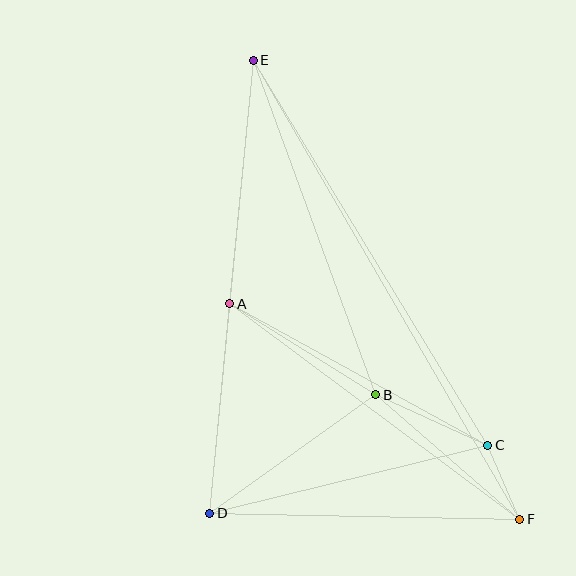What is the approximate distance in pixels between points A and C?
The distance between A and C is approximately 294 pixels.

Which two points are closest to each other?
Points C and F are closest to each other.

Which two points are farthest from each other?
Points E and F are farthest from each other.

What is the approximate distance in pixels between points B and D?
The distance between B and D is approximately 204 pixels.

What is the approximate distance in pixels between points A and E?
The distance between A and E is approximately 245 pixels.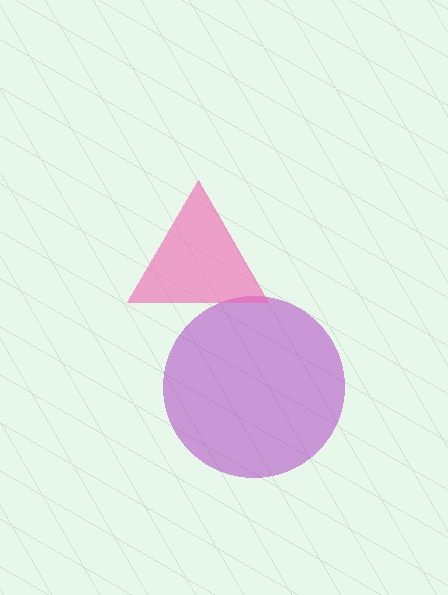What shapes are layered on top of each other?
The layered shapes are: a purple circle, a pink triangle.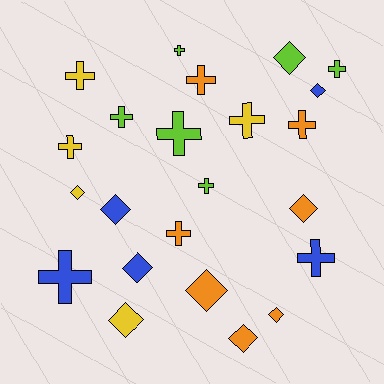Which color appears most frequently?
Orange, with 7 objects.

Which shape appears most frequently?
Cross, with 13 objects.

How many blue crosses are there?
There are 2 blue crosses.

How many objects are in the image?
There are 23 objects.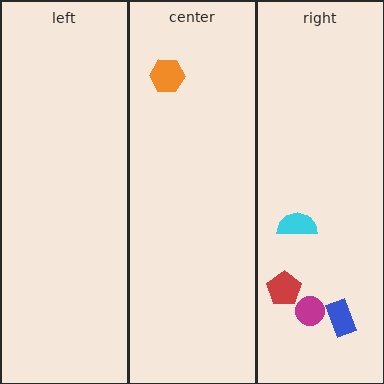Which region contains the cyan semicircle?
The right region.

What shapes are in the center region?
The orange hexagon.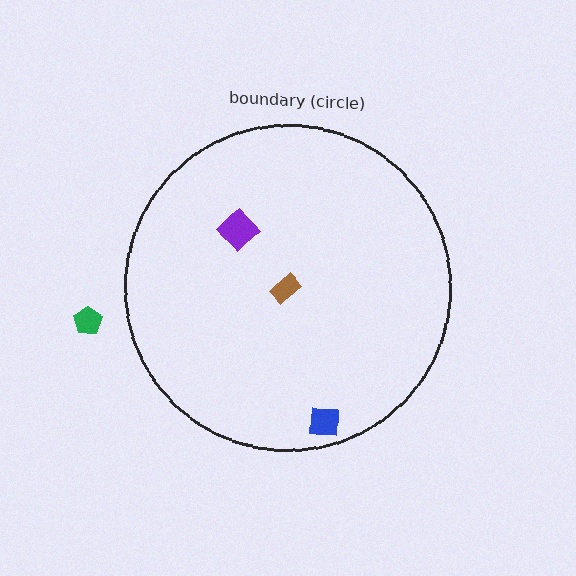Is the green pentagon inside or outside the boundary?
Outside.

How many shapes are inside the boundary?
3 inside, 1 outside.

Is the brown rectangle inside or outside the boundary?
Inside.